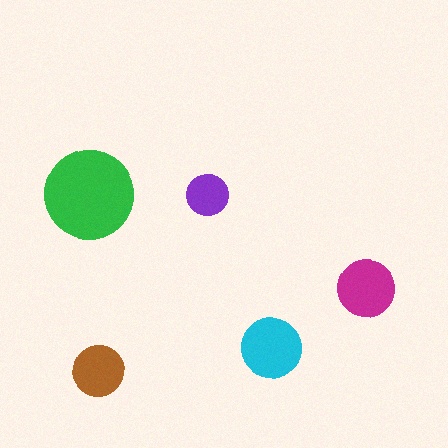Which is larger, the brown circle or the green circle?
The green one.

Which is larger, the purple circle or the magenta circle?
The magenta one.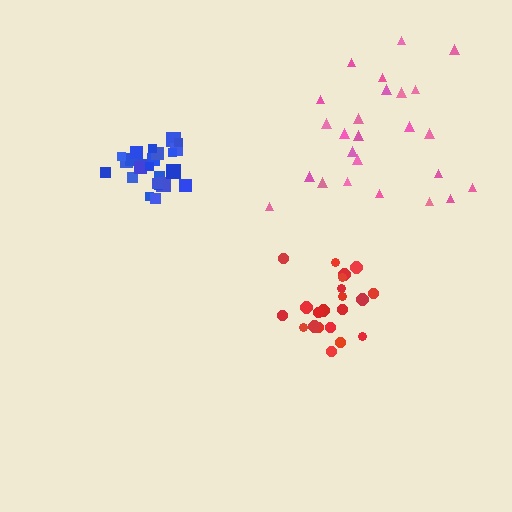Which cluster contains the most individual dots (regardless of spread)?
Pink (25).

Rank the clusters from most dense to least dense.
blue, red, pink.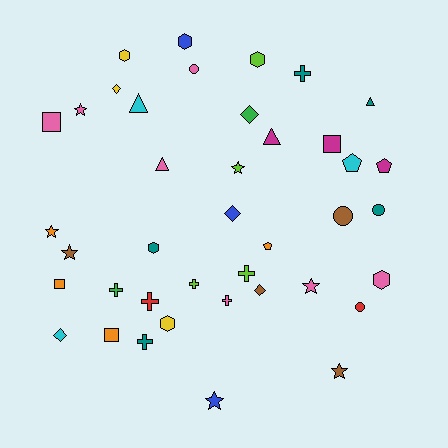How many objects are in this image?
There are 40 objects.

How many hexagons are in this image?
There are 6 hexagons.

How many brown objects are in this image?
There are 4 brown objects.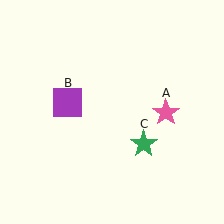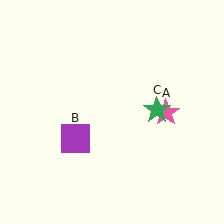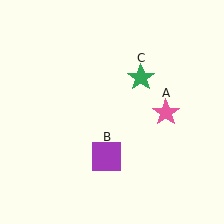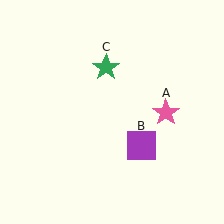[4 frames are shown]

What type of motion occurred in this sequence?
The purple square (object B), green star (object C) rotated counterclockwise around the center of the scene.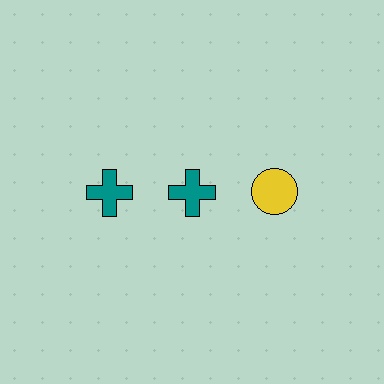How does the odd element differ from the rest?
It differs in both color (yellow instead of teal) and shape (circle instead of cross).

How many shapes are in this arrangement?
There are 3 shapes arranged in a grid pattern.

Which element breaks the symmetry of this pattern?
The yellow circle in the top row, center column breaks the symmetry. All other shapes are teal crosses.